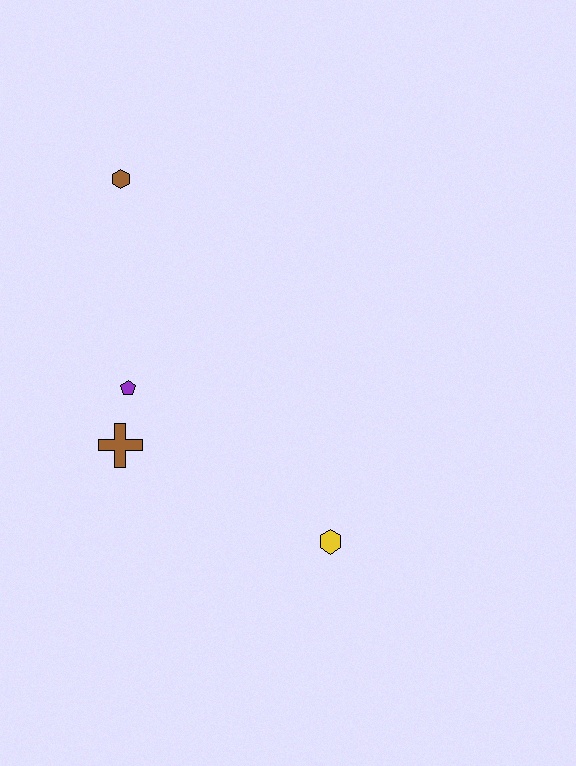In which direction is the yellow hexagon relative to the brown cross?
The yellow hexagon is to the right of the brown cross.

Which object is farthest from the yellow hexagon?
The brown hexagon is farthest from the yellow hexagon.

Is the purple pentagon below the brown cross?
No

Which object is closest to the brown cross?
The purple pentagon is closest to the brown cross.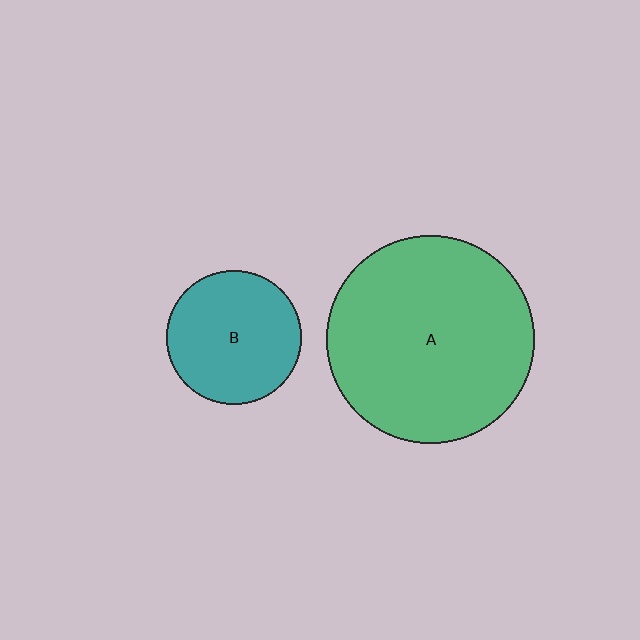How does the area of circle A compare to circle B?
Approximately 2.4 times.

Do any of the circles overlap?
No, none of the circles overlap.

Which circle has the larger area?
Circle A (green).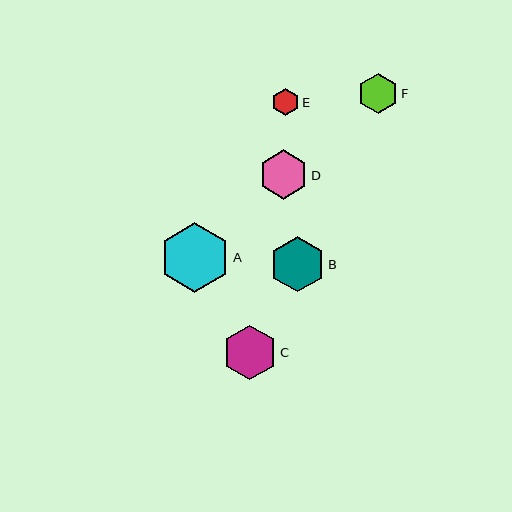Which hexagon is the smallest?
Hexagon E is the smallest with a size of approximately 28 pixels.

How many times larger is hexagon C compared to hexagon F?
Hexagon C is approximately 1.4 times the size of hexagon F.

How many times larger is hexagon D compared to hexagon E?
Hexagon D is approximately 1.8 times the size of hexagon E.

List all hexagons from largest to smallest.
From largest to smallest: A, B, C, D, F, E.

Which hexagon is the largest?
Hexagon A is the largest with a size of approximately 70 pixels.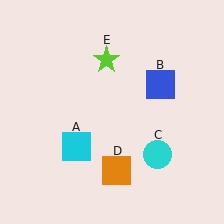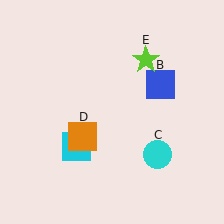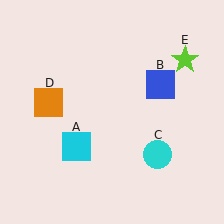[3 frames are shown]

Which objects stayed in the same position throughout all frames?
Cyan square (object A) and blue square (object B) and cyan circle (object C) remained stationary.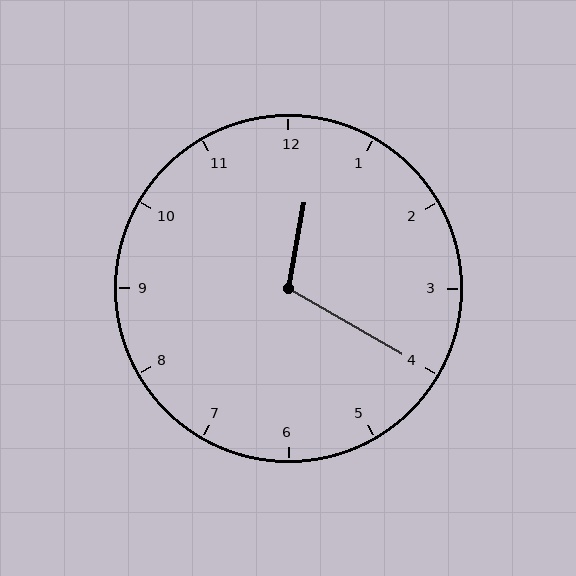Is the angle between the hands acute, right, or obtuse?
It is obtuse.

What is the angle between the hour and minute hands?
Approximately 110 degrees.